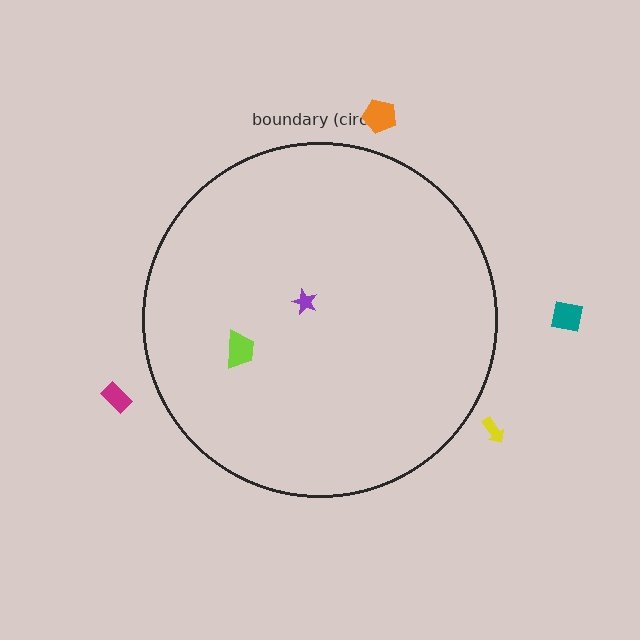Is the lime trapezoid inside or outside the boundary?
Inside.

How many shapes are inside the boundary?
2 inside, 4 outside.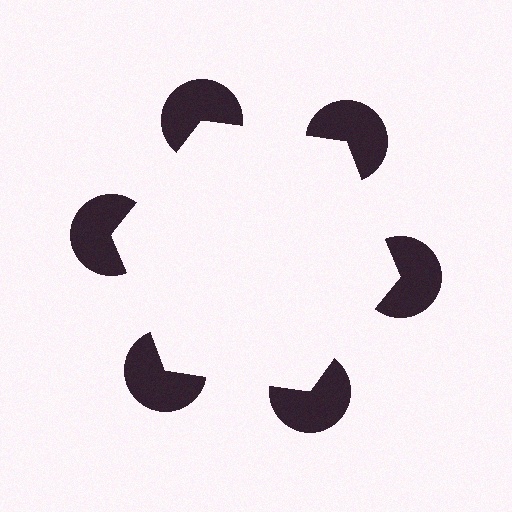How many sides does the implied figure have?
6 sides.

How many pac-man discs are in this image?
There are 6 — one at each vertex of the illusory hexagon.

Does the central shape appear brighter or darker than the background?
It typically appears slightly brighter than the background, even though no actual brightness change is drawn.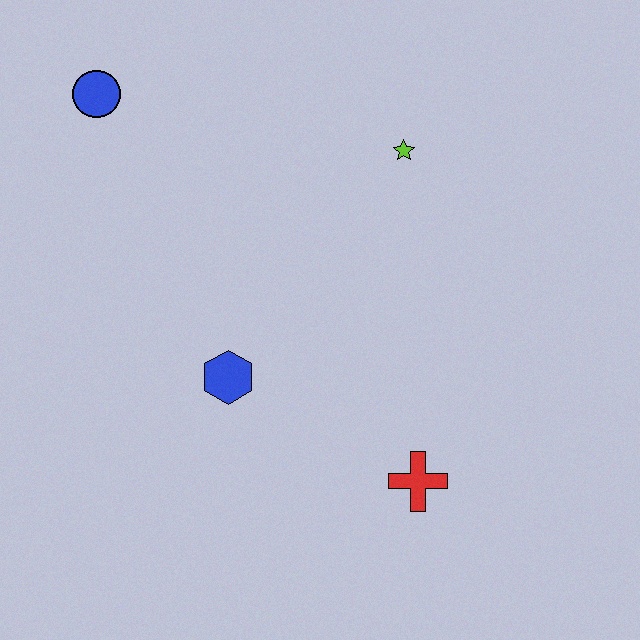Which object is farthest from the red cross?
The blue circle is farthest from the red cross.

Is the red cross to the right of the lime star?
Yes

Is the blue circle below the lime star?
No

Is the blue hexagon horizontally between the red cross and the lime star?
No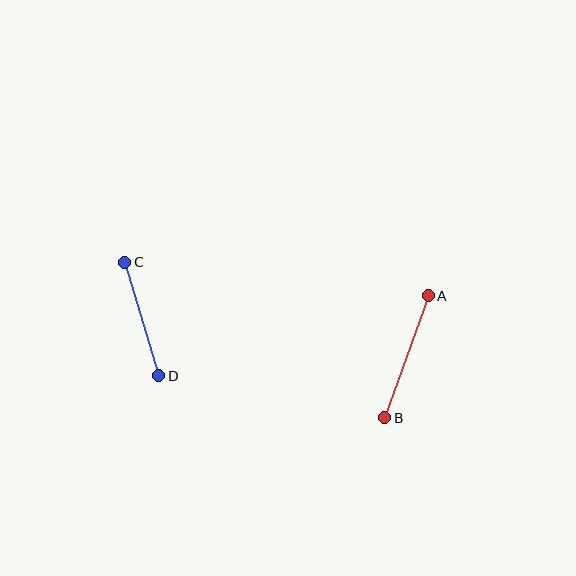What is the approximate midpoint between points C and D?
The midpoint is at approximately (142, 319) pixels.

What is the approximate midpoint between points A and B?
The midpoint is at approximately (407, 357) pixels.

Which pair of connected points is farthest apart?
Points A and B are farthest apart.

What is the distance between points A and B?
The distance is approximately 129 pixels.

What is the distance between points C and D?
The distance is approximately 118 pixels.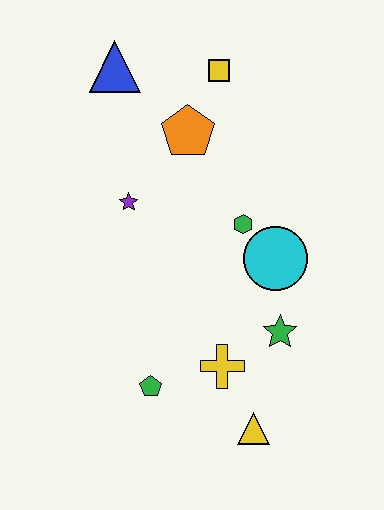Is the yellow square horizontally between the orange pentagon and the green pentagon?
No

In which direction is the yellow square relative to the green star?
The yellow square is above the green star.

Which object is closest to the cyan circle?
The green hexagon is closest to the cyan circle.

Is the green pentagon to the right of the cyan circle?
No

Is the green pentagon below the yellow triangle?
No